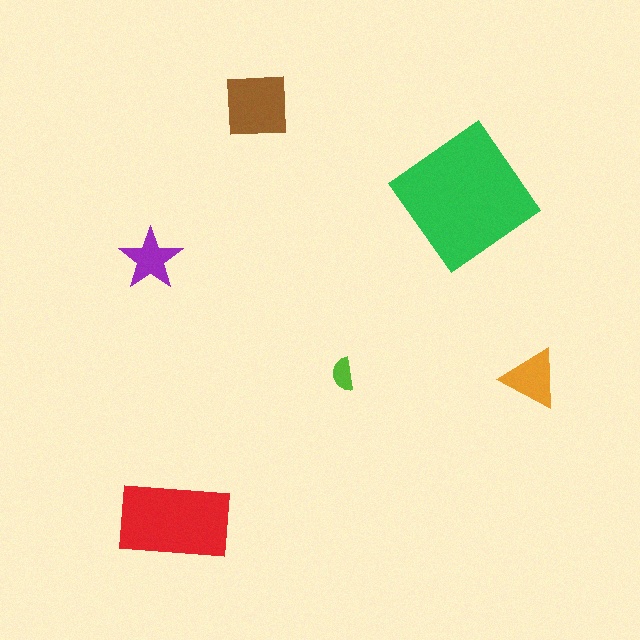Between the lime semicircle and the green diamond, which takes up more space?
The green diamond.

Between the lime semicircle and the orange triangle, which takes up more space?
The orange triangle.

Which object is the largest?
The green diamond.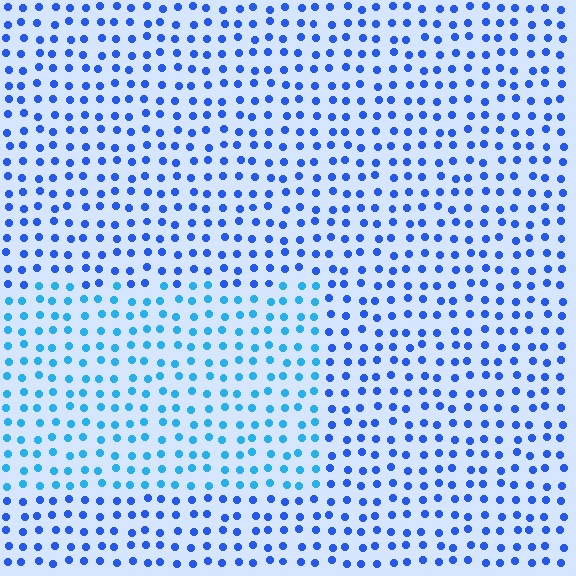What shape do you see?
I see a rectangle.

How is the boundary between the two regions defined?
The boundary is defined purely by a slight shift in hue (about 28 degrees). Spacing, size, and orientation are identical on both sides.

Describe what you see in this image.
The image is filled with small blue elements in a uniform arrangement. A rectangle-shaped region is visible where the elements are tinted to a slightly different hue, forming a subtle color boundary.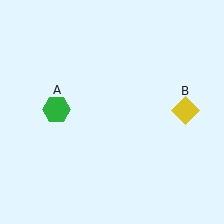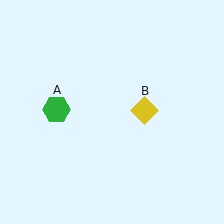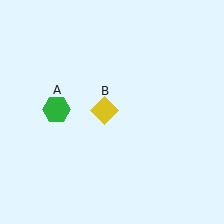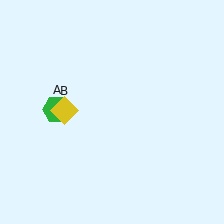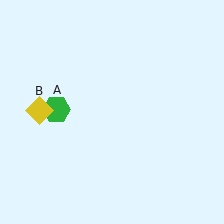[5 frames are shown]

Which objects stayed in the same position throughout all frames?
Green hexagon (object A) remained stationary.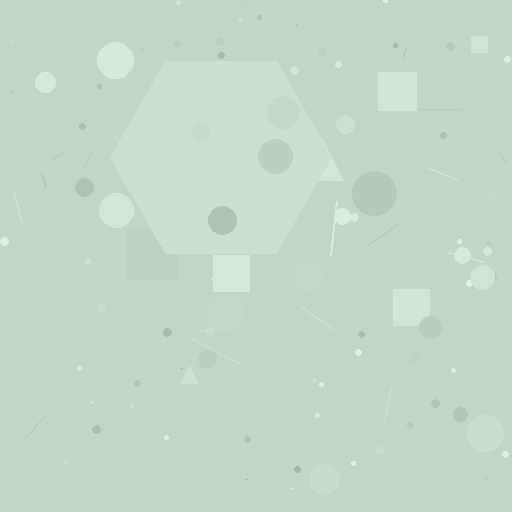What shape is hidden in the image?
A hexagon is hidden in the image.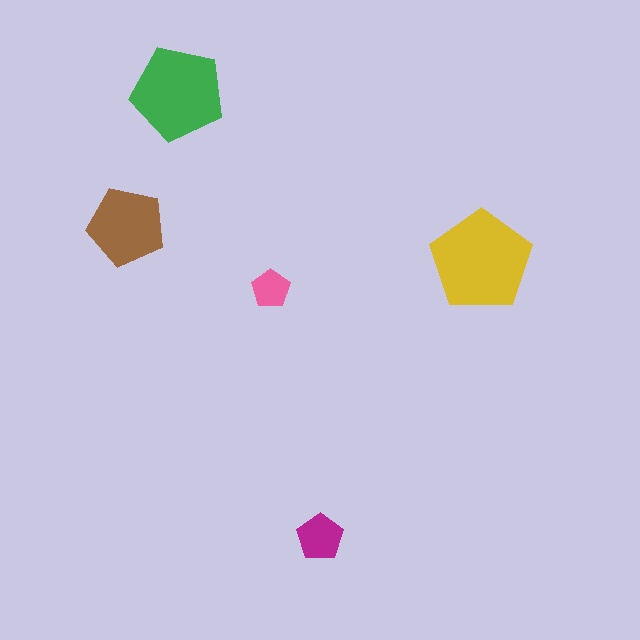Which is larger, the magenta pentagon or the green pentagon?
The green one.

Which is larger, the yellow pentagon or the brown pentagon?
The yellow one.